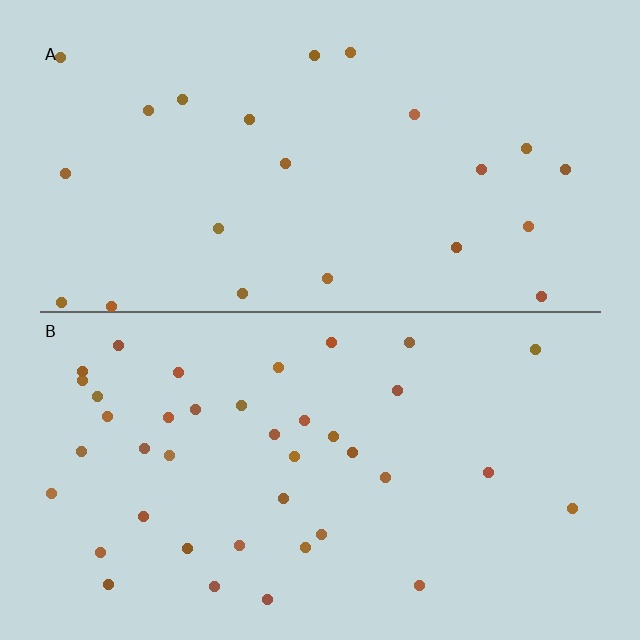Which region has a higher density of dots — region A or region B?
B (the bottom).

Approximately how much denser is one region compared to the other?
Approximately 1.7× — region B over region A.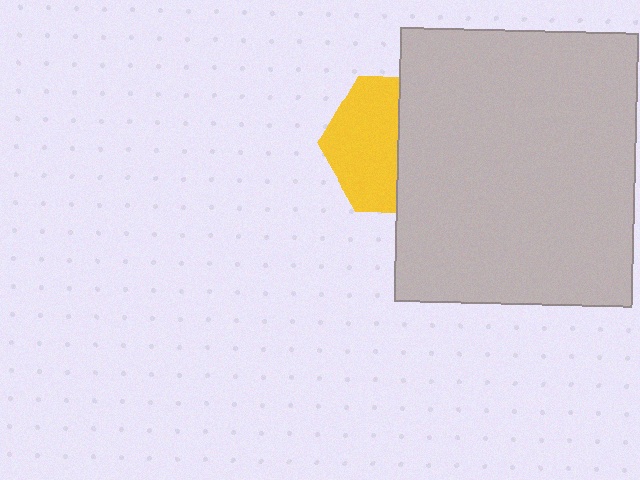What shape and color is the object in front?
The object in front is a light gray rectangle.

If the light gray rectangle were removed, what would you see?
You would see the complete yellow hexagon.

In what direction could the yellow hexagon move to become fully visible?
The yellow hexagon could move left. That would shift it out from behind the light gray rectangle entirely.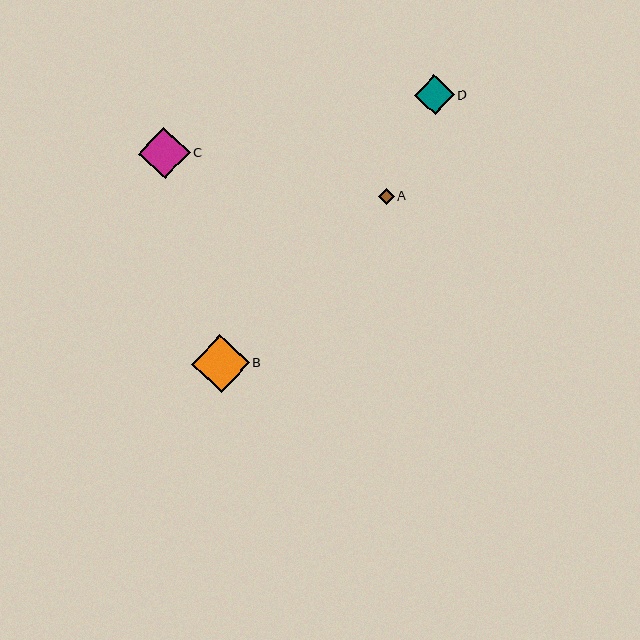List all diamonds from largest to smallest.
From largest to smallest: B, C, D, A.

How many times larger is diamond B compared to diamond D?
Diamond B is approximately 1.5 times the size of diamond D.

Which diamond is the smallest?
Diamond A is the smallest with a size of approximately 16 pixels.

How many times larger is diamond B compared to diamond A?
Diamond B is approximately 3.7 times the size of diamond A.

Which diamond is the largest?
Diamond B is the largest with a size of approximately 58 pixels.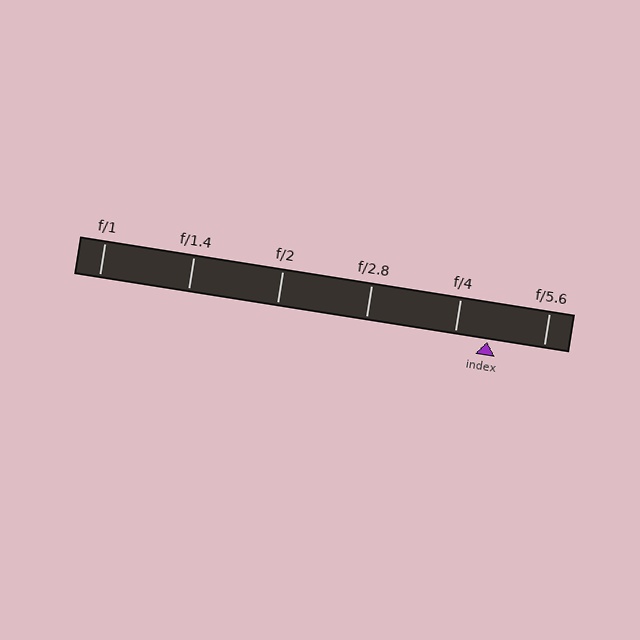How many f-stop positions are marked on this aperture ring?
There are 6 f-stop positions marked.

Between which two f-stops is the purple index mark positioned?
The index mark is between f/4 and f/5.6.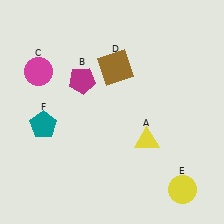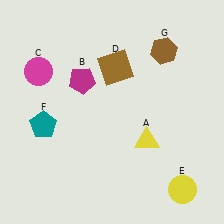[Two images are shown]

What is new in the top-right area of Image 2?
A brown hexagon (G) was added in the top-right area of Image 2.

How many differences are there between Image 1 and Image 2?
There is 1 difference between the two images.